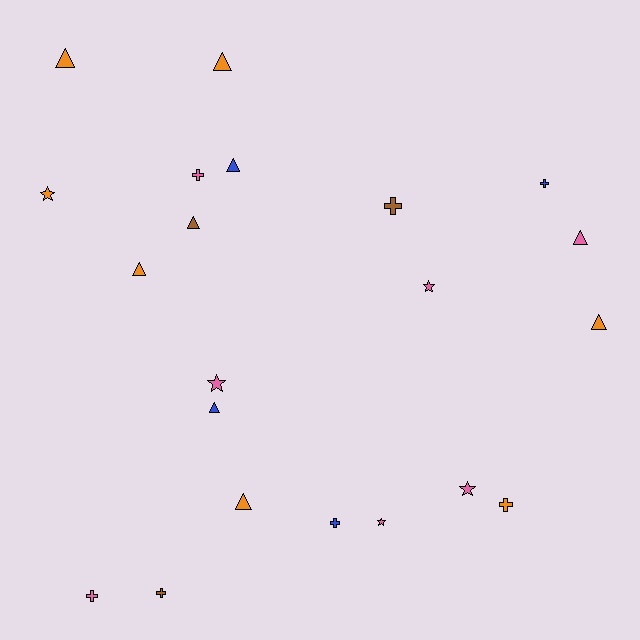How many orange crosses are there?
There is 1 orange cross.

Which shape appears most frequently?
Triangle, with 9 objects.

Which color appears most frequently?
Pink, with 7 objects.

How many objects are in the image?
There are 21 objects.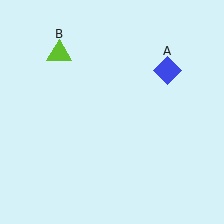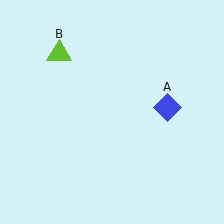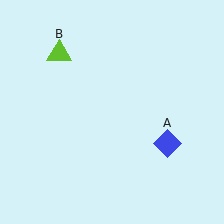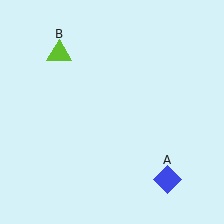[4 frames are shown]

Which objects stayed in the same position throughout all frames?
Lime triangle (object B) remained stationary.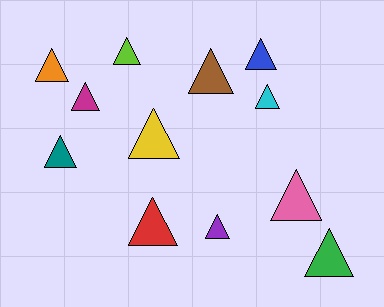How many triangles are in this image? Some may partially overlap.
There are 12 triangles.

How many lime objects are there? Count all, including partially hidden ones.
There is 1 lime object.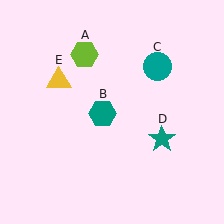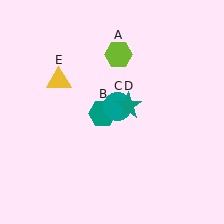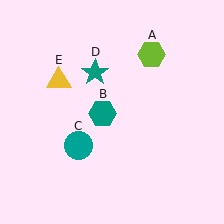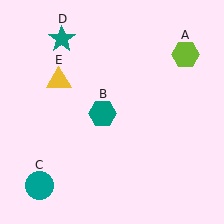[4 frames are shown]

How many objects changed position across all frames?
3 objects changed position: lime hexagon (object A), teal circle (object C), teal star (object D).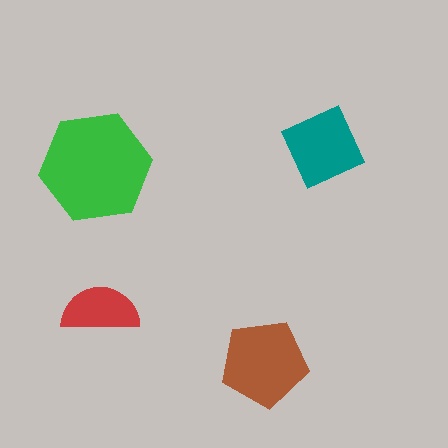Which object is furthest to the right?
The teal square is rightmost.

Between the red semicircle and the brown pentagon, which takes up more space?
The brown pentagon.